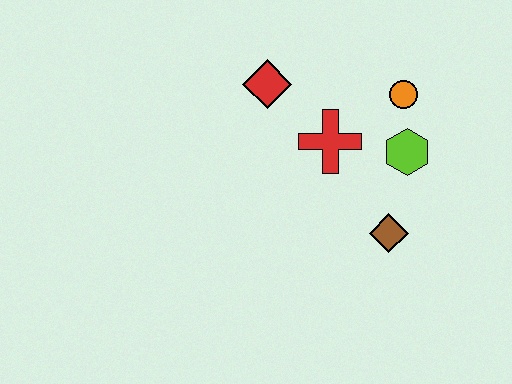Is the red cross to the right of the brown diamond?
No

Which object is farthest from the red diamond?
The brown diamond is farthest from the red diamond.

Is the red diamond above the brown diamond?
Yes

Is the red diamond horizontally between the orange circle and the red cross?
No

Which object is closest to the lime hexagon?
The orange circle is closest to the lime hexagon.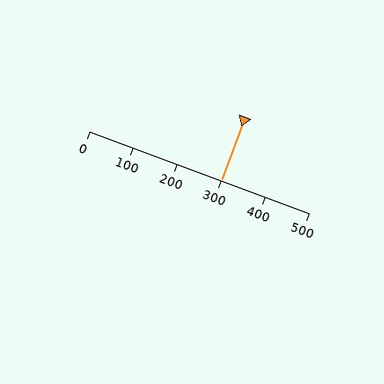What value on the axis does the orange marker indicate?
The marker indicates approximately 300.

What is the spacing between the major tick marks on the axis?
The major ticks are spaced 100 apart.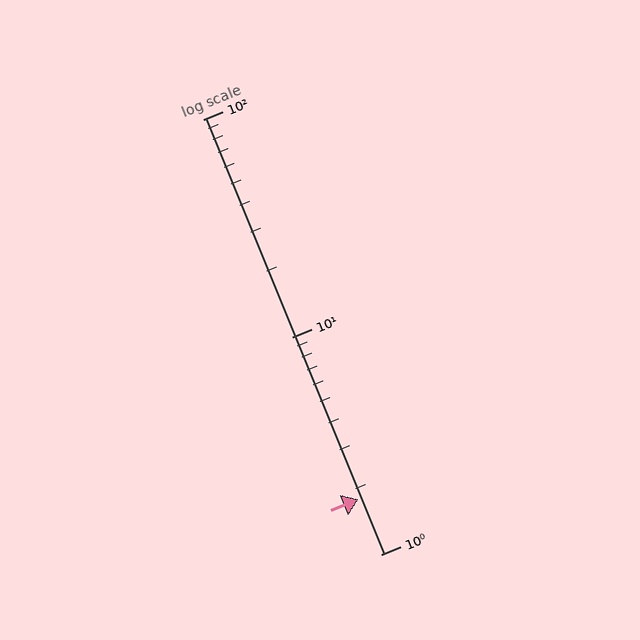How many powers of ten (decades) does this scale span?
The scale spans 2 decades, from 1 to 100.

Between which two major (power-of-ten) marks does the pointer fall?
The pointer is between 1 and 10.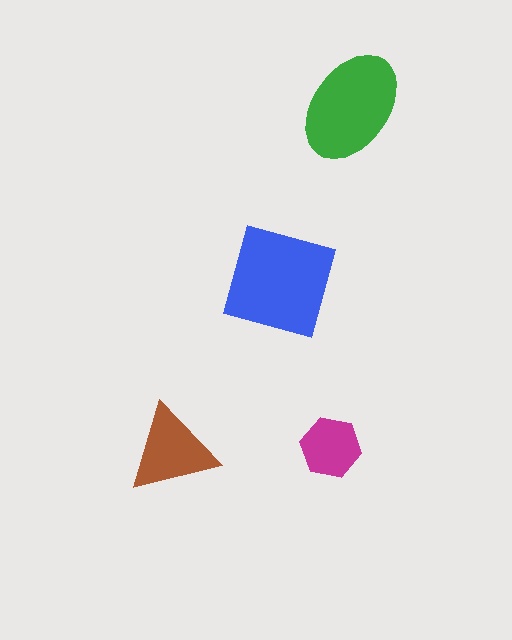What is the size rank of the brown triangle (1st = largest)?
3rd.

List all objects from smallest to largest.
The magenta hexagon, the brown triangle, the green ellipse, the blue diamond.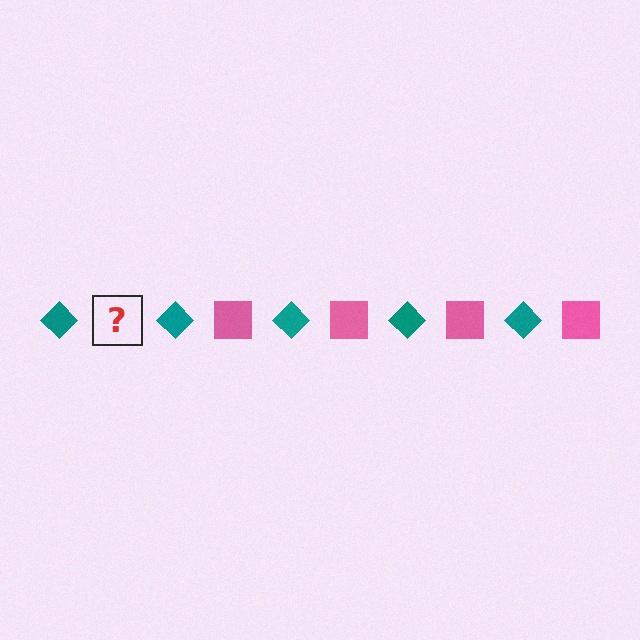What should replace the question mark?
The question mark should be replaced with a pink square.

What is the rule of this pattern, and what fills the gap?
The rule is that the pattern alternates between teal diamond and pink square. The gap should be filled with a pink square.